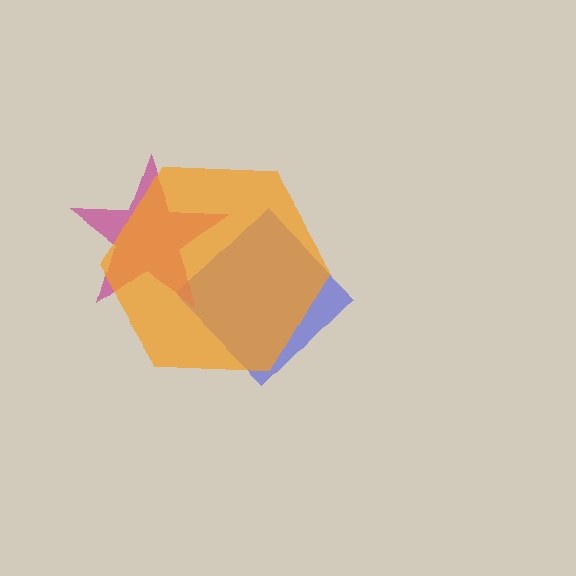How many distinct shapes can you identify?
There are 3 distinct shapes: a blue diamond, a magenta star, an orange hexagon.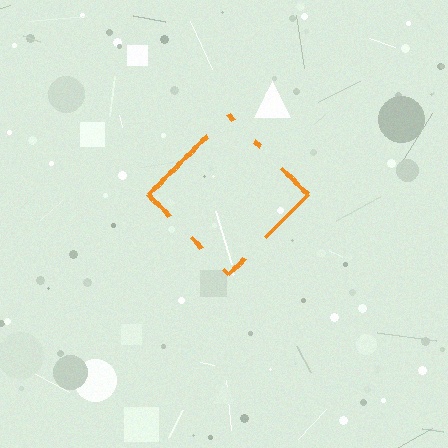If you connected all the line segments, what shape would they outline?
They would outline a diamond.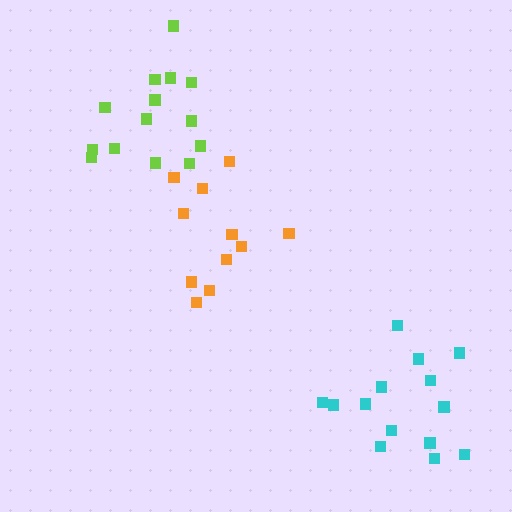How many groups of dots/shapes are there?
There are 3 groups.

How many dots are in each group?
Group 1: 14 dots, Group 2: 14 dots, Group 3: 11 dots (39 total).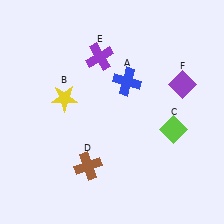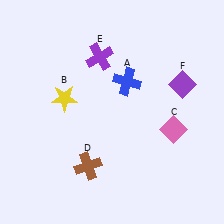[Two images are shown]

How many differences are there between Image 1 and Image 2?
There is 1 difference between the two images.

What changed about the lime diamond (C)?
In Image 1, C is lime. In Image 2, it changed to pink.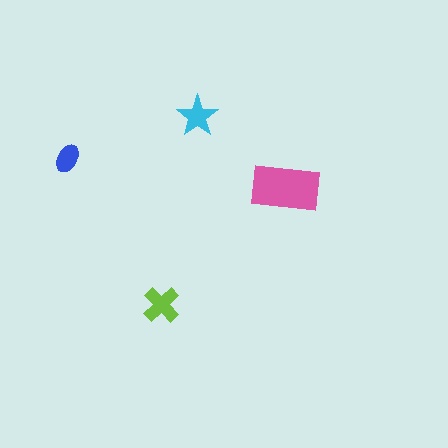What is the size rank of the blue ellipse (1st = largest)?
4th.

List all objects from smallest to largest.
The blue ellipse, the cyan star, the lime cross, the pink rectangle.